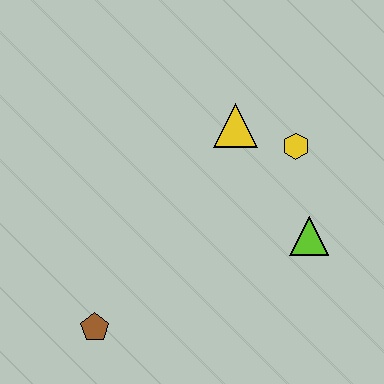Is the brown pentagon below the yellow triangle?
Yes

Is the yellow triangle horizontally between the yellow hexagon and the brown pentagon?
Yes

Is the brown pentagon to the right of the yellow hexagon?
No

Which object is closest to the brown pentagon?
The lime triangle is closest to the brown pentagon.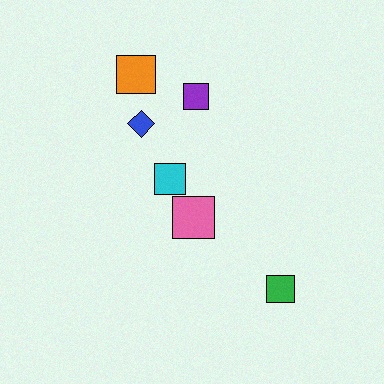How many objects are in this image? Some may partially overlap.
There are 6 objects.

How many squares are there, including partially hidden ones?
There are 5 squares.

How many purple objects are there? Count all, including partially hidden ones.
There is 1 purple object.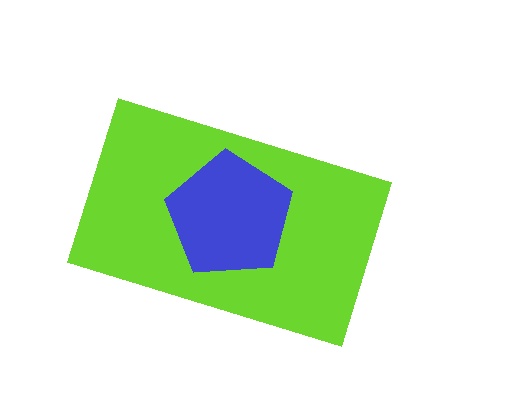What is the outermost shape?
The lime rectangle.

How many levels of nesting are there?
2.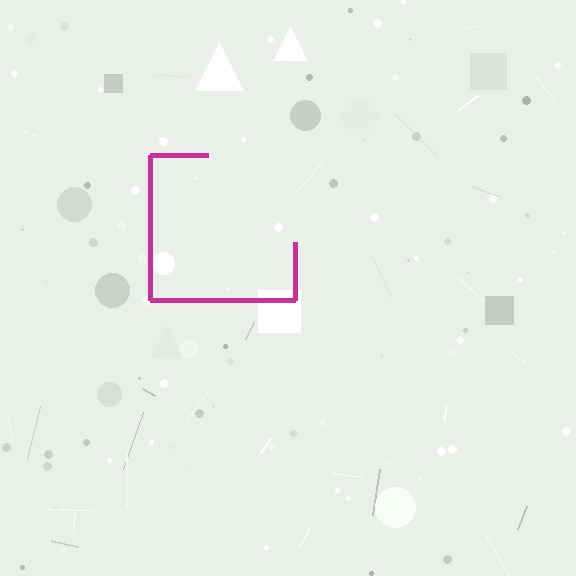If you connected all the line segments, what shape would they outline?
They would outline a square.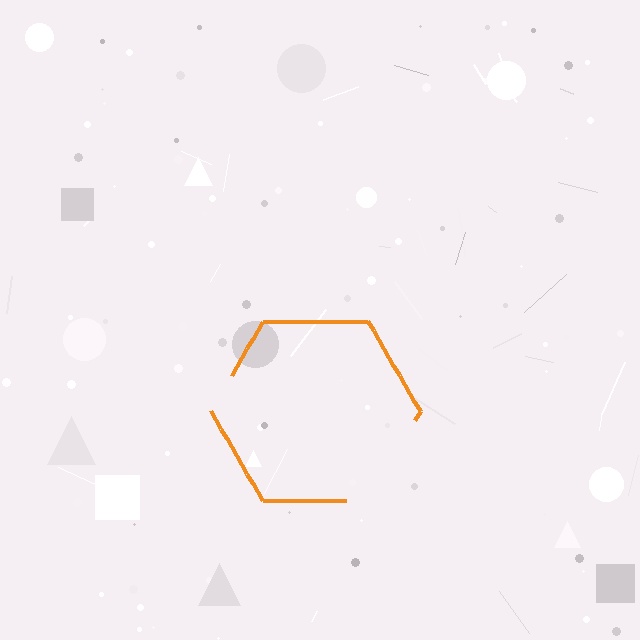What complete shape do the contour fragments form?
The contour fragments form a hexagon.